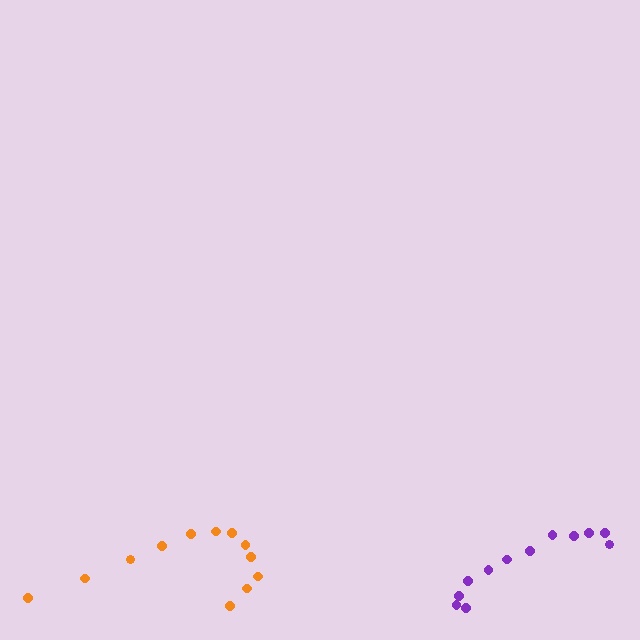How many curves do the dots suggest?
There are 2 distinct paths.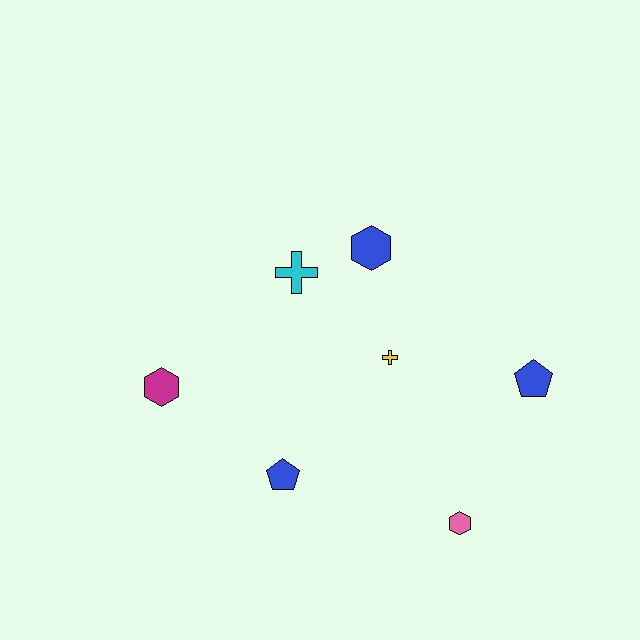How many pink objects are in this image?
There is 1 pink object.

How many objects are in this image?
There are 7 objects.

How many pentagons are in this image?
There are 2 pentagons.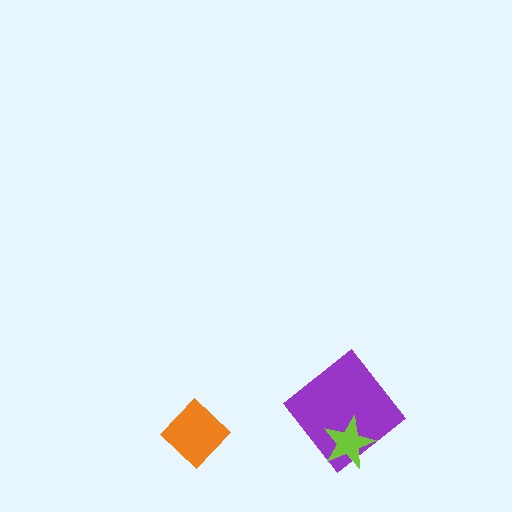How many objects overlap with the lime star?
1 object overlaps with the lime star.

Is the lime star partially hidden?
No, no other shape covers it.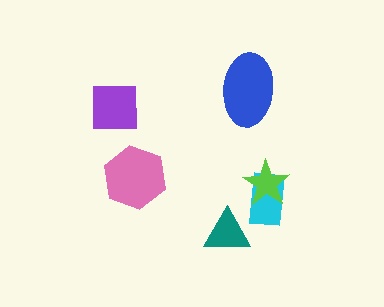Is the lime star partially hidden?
No, no other shape covers it.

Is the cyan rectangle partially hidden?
Yes, it is partially covered by another shape.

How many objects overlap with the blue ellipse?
0 objects overlap with the blue ellipse.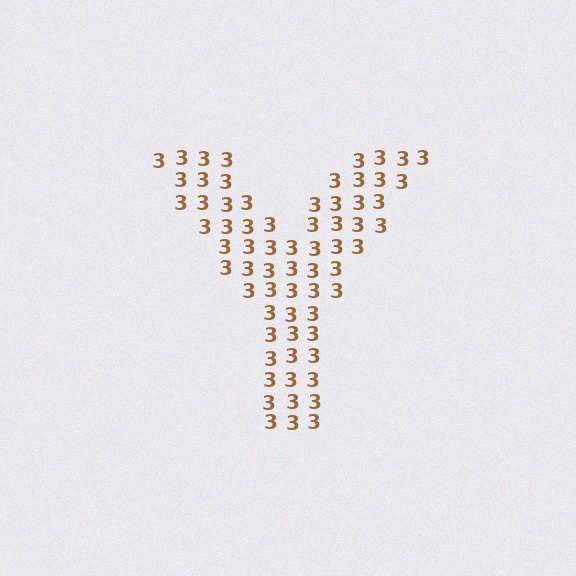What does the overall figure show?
The overall figure shows the letter Y.